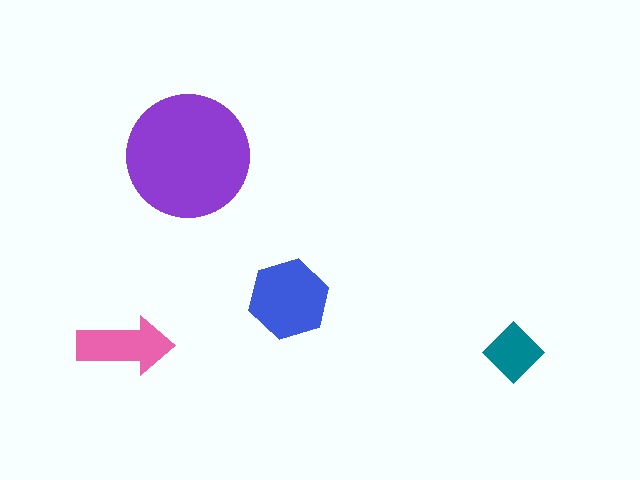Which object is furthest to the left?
The pink arrow is leftmost.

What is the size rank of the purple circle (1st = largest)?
1st.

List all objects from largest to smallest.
The purple circle, the blue hexagon, the pink arrow, the teal diamond.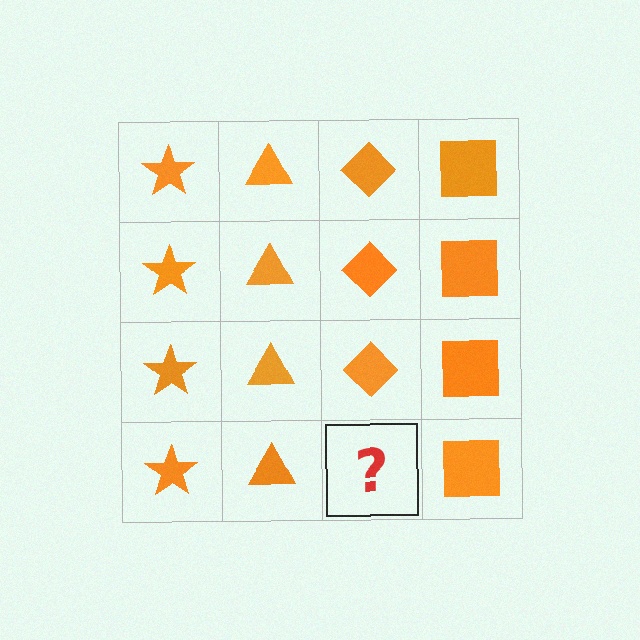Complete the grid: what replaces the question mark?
The question mark should be replaced with an orange diamond.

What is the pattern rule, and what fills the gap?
The rule is that each column has a consistent shape. The gap should be filled with an orange diamond.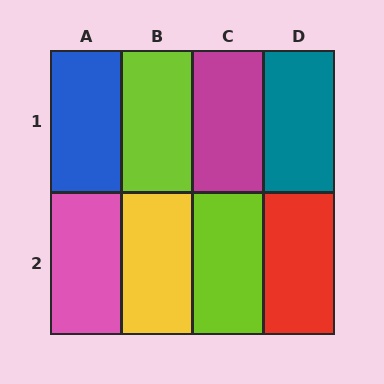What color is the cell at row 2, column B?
Yellow.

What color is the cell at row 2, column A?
Pink.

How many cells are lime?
2 cells are lime.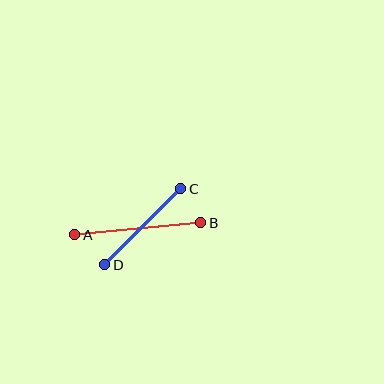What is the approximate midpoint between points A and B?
The midpoint is at approximately (138, 229) pixels.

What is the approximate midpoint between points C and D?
The midpoint is at approximately (143, 227) pixels.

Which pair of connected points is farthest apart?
Points A and B are farthest apart.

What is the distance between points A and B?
The distance is approximately 126 pixels.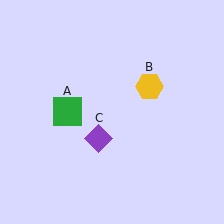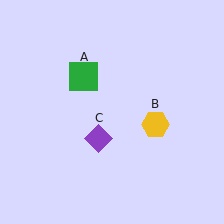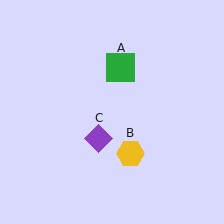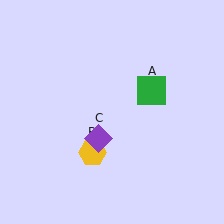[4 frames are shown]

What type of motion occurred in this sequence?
The green square (object A), yellow hexagon (object B) rotated clockwise around the center of the scene.